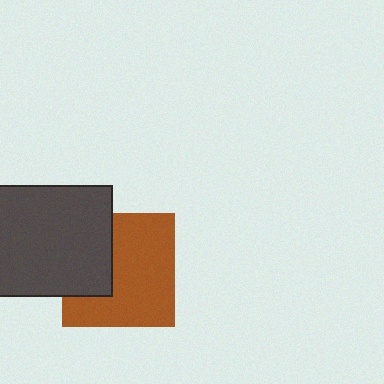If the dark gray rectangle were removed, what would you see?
You would see the complete brown square.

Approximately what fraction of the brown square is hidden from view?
Roughly 34% of the brown square is hidden behind the dark gray rectangle.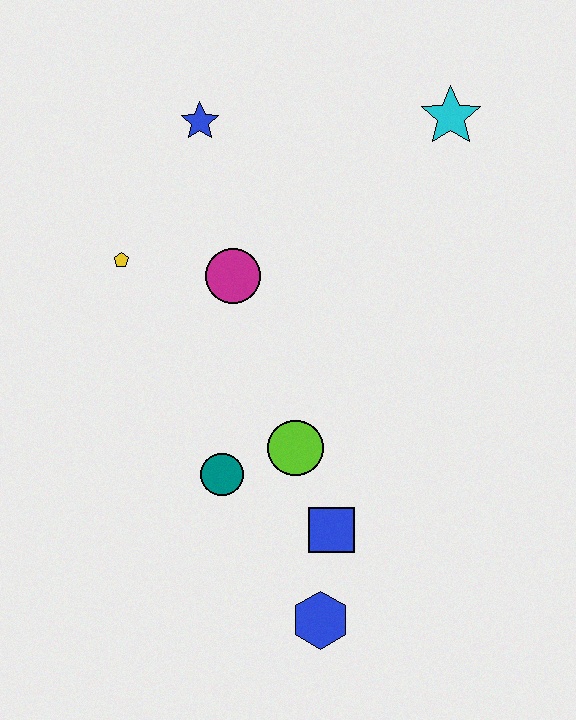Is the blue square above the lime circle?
No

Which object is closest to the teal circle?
The lime circle is closest to the teal circle.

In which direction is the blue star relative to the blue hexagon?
The blue star is above the blue hexagon.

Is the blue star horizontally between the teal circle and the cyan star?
No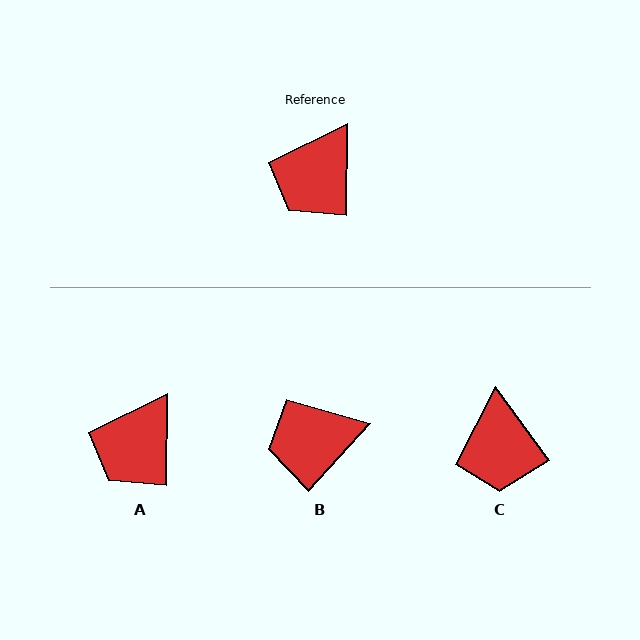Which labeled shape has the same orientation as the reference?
A.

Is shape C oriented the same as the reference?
No, it is off by about 37 degrees.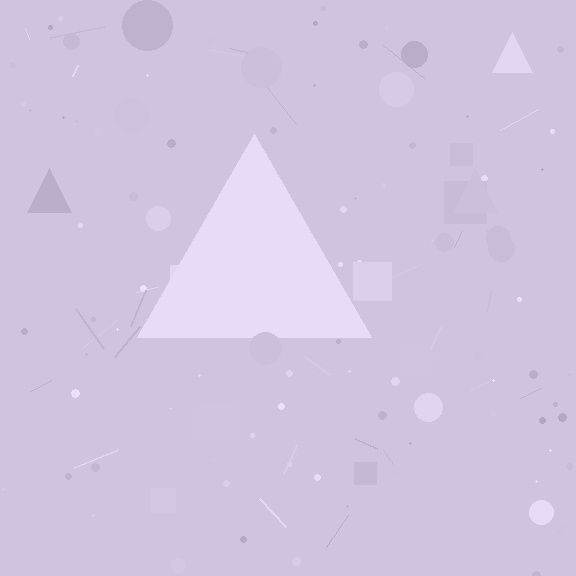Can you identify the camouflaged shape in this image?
The camouflaged shape is a triangle.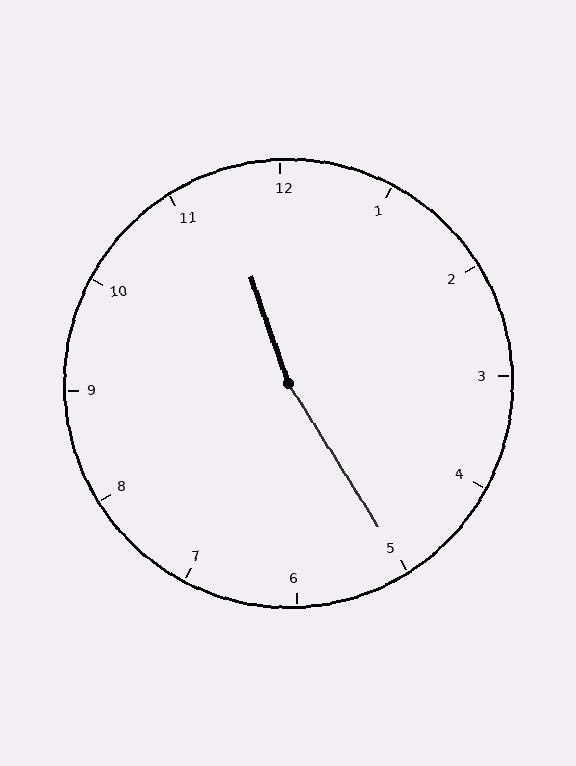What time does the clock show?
11:25.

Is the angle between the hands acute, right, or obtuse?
It is obtuse.